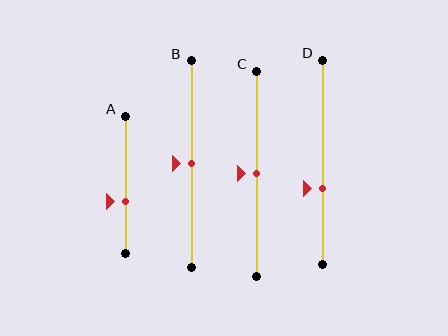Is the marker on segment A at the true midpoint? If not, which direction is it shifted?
No, the marker on segment A is shifted downward by about 12% of the segment length.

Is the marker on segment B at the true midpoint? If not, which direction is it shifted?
Yes, the marker on segment B is at the true midpoint.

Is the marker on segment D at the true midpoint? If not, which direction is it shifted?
No, the marker on segment D is shifted downward by about 13% of the segment length.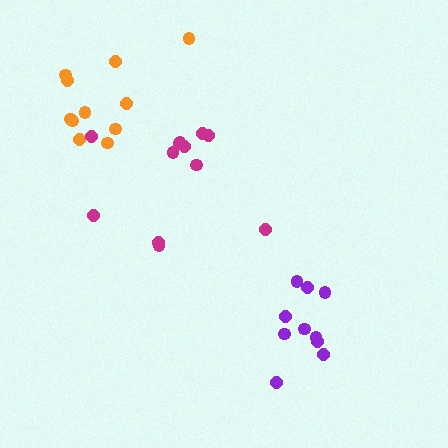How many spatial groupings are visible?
There are 3 spatial groupings.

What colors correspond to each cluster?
The clusters are colored: orange, magenta, purple.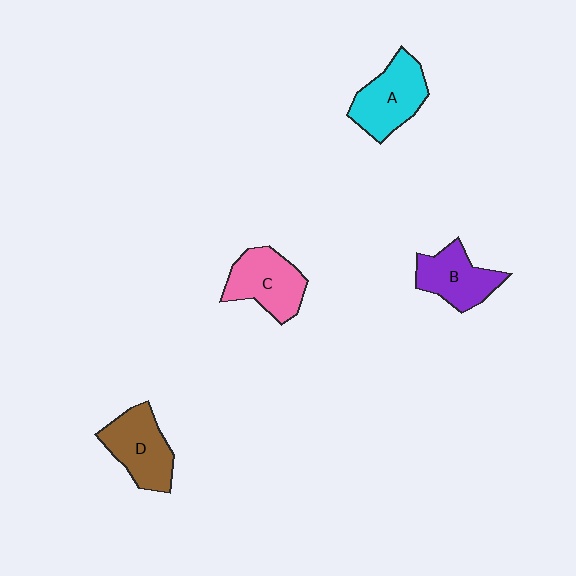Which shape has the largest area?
Shape A (cyan).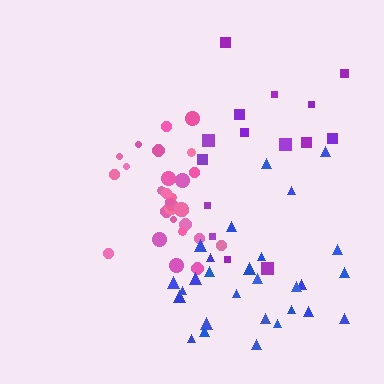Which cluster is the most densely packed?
Pink.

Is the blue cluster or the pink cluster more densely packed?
Pink.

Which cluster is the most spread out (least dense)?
Purple.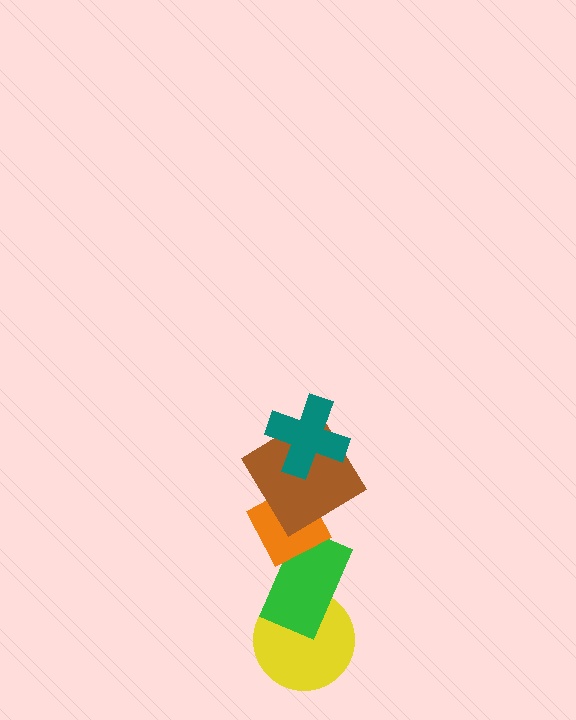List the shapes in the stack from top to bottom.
From top to bottom: the teal cross, the brown diamond, the orange diamond, the green rectangle, the yellow circle.